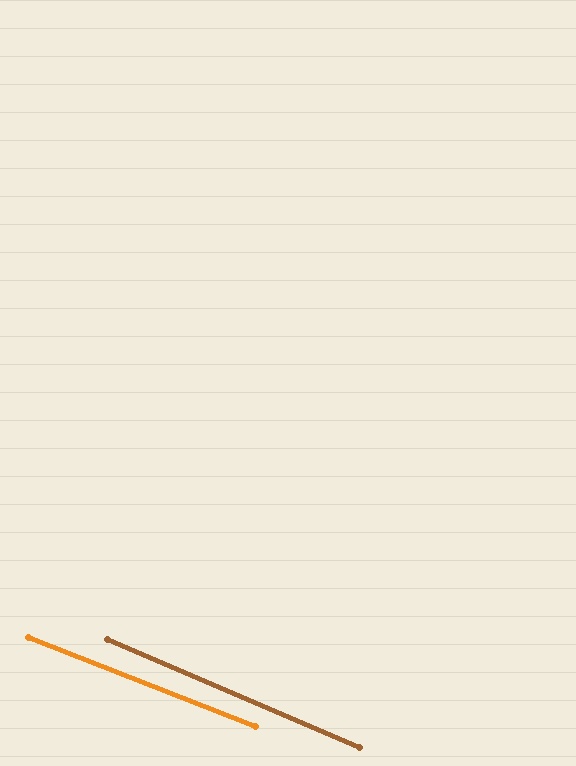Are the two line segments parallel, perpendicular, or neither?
Parallel — their directions differ by only 1.9°.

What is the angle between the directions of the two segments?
Approximately 2 degrees.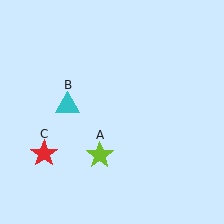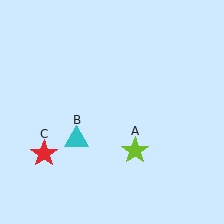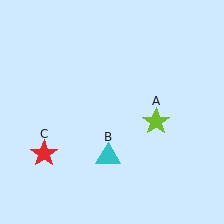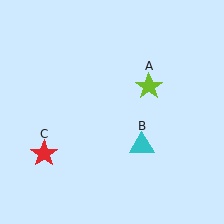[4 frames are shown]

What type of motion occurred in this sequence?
The lime star (object A), cyan triangle (object B) rotated counterclockwise around the center of the scene.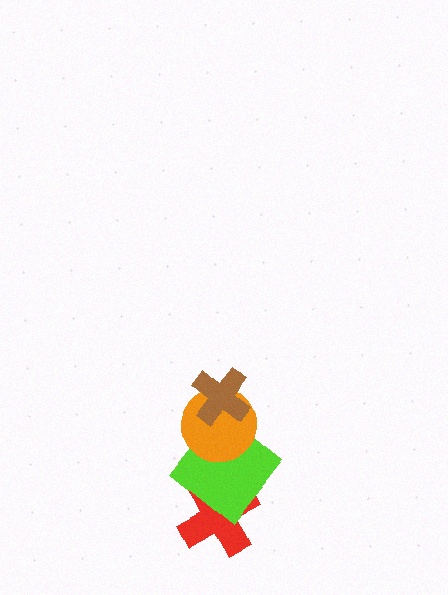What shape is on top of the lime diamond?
The orange circle is on top of the lime diamond.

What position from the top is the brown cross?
The brown cross is 1st from the top.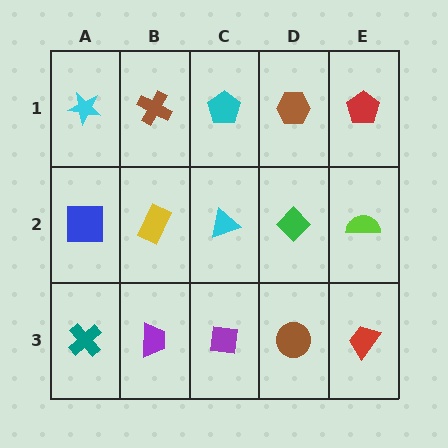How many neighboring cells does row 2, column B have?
4.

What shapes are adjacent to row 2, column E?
A red pentagon (row 1, column E), a red trapezoid (row 3, column E), a green diamond (row 2, column D).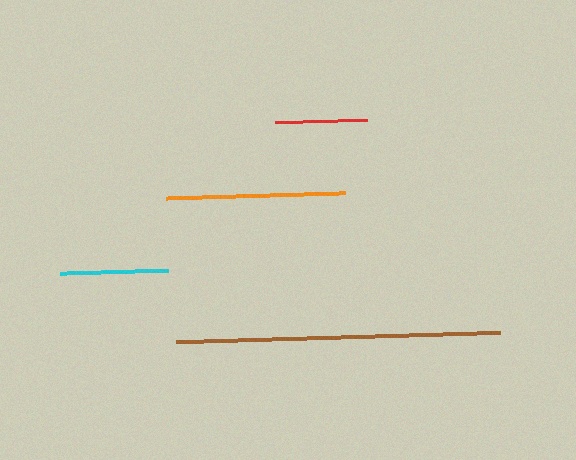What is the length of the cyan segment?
The cyan segment is approximately 108 pixels long.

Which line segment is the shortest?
The red line is the shortest at approximately 92 pixels.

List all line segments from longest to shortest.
From longest to shortest: brown, orange, cyan, red.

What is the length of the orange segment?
The orange segment is approximately 178 pixels long.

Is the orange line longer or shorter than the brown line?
The brown line is longer than the orange line.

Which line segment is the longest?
The brown line is the longest at approximately 324 pixels.